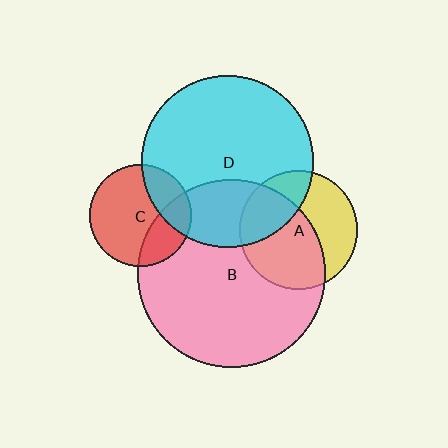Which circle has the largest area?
Circle B (pink).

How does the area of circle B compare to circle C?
Approximately 3.4 times.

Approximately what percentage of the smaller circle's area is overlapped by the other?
Approximately 30%.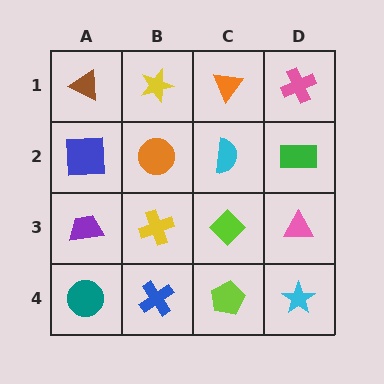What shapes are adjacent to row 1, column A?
A blue square (row 2, column A), a yellow star (row 1, column B).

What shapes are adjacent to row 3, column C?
A cyan semicircle (row 2, column C), a lime pentagon (row 4, column C), a yellow cross (row 3, column B), a pink triangle (row 3, column D).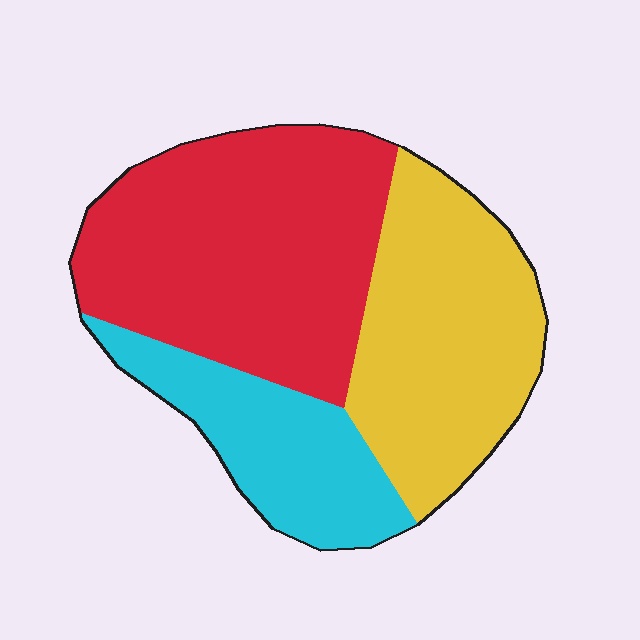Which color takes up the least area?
Cyan, at roughly 20%.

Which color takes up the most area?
Red, at roughly 45%.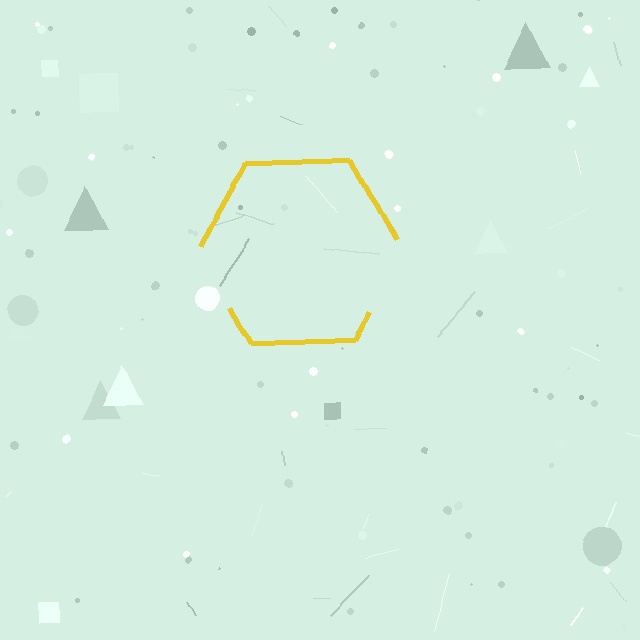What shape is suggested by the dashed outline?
The dashed outline suggests a hexagon.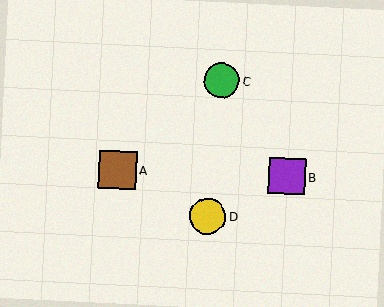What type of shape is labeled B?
Shape B is a purple square.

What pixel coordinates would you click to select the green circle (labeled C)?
Click at (222, 80) to select the green circle C.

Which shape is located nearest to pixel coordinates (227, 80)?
The green circle (labeled C) at (222, 80) is nearest to that location.